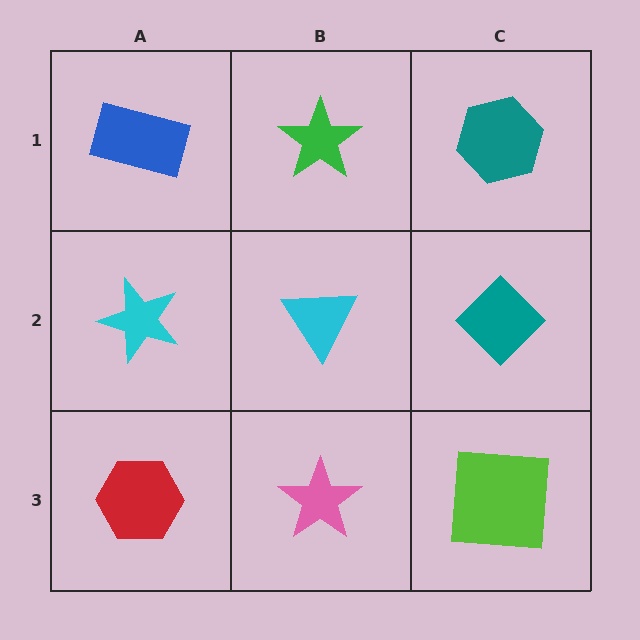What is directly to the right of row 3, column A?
A pink star.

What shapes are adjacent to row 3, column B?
A cyan triangle (row 2, column B), a red hexagon (row 3, column A), a lime square (row 3, column C).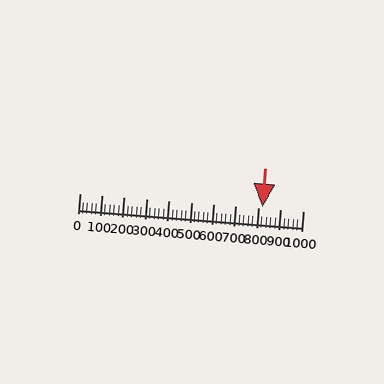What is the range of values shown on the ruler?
The ruler shows values from 0 to 1000.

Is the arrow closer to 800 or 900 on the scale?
The arrow is closer to 800.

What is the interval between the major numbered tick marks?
The major tick marks are spaced 100 units apart.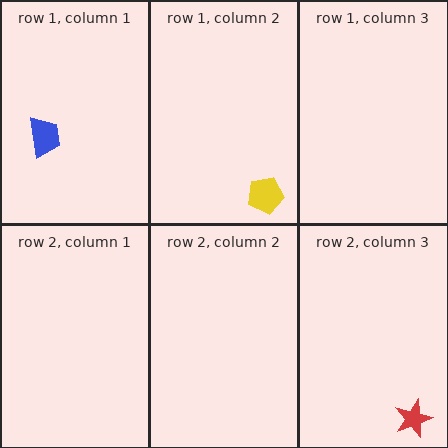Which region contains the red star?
The row 2, column 3 region.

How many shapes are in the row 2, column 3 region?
1.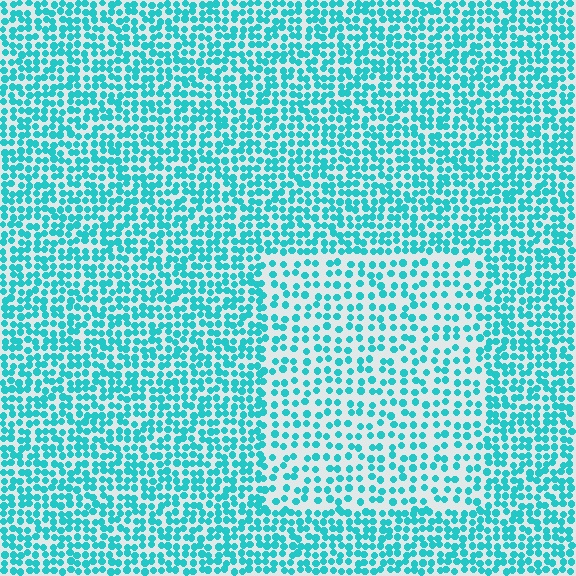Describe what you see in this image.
The image contains small cyan elements arranged at two different densities. A rectangle-shaped region is visible where the elements are less densely packed than the surrounding area.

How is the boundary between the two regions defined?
The boundary is defined by a change in element density (approximately 1.7x ratio). All elements are the same color, size, and shape.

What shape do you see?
I see a rectangle.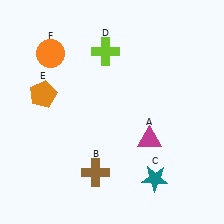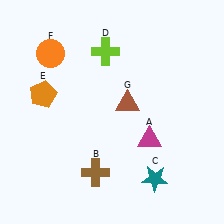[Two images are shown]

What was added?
A brown triangle (G) was added in Image 2.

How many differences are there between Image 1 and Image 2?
There is 1 difference between the two images.